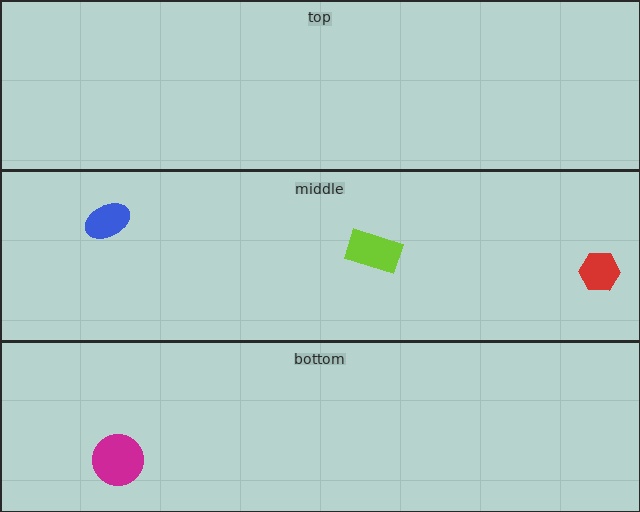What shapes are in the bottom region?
The magenta circle.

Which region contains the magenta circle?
The bottom region.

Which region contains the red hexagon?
The middle region.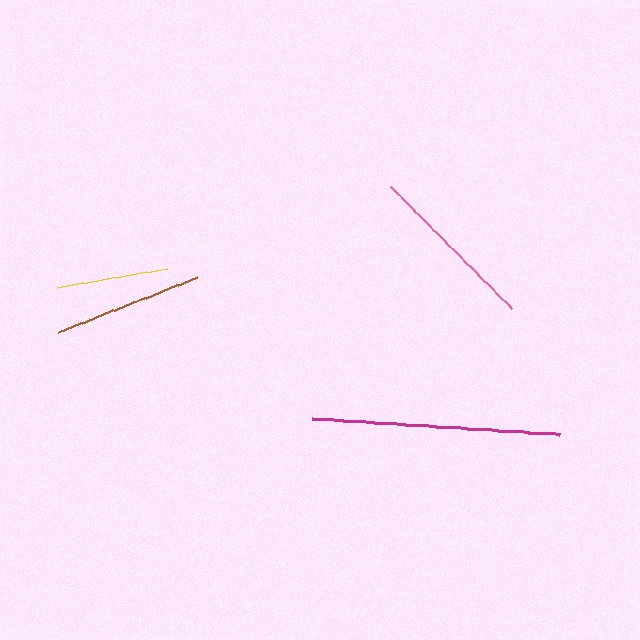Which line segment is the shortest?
The yellow line is the shortest at approximately 112 pixels.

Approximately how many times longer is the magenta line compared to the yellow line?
The magenta line is approximately 2.2 times the length of the yellow line.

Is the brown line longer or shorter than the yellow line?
The brown line is longer than the yellow line.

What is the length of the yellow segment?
The yellow segment is approximately 112 pixels long.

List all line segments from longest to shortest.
From longest to shortest: magenta, pink, brown, yellow.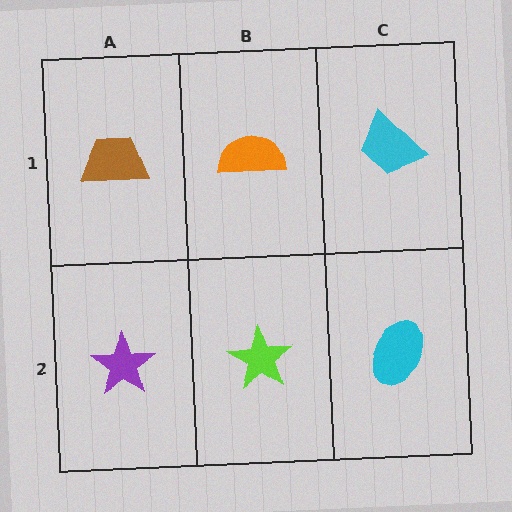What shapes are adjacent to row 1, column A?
A purple star (row 2, column A), an orange semicircle (row 1, column B).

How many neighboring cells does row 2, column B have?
3.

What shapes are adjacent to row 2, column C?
A cyan trapezoid (row 1, column C), a lime star (row 2, column B).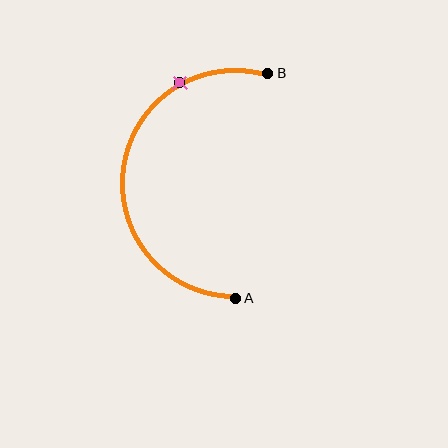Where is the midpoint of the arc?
The arc midpoint is the point on the curve farthest from the straight line joining A and B. It sits to the left of that line.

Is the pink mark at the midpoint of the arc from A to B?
No. The pink mark lies on the arc but is closer to endpoint B. The arc midpoint would be at the point on the curve equidistant along the arc from both A and B.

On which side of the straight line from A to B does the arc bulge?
The arc bulges to the left of the straight line connecting A and B.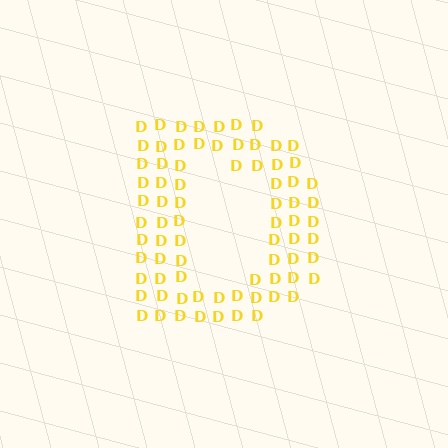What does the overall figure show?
The overall figure shows the letter D.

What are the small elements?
The small elements are letter D's.